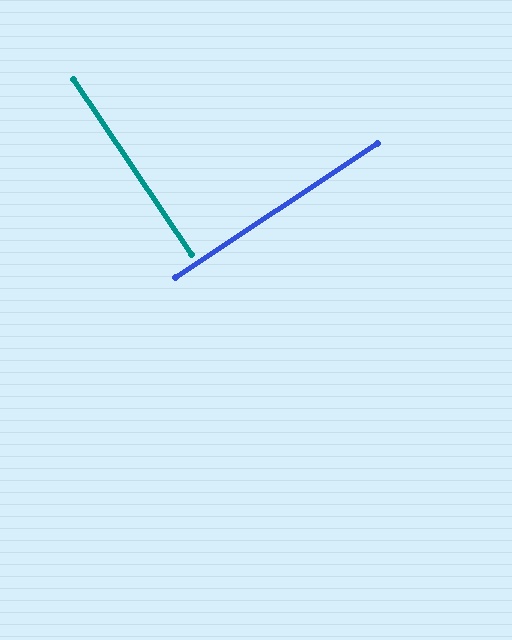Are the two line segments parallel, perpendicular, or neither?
Perpendicular — they meet at approximately 90°.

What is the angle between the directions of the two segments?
Approximately 90 degrees.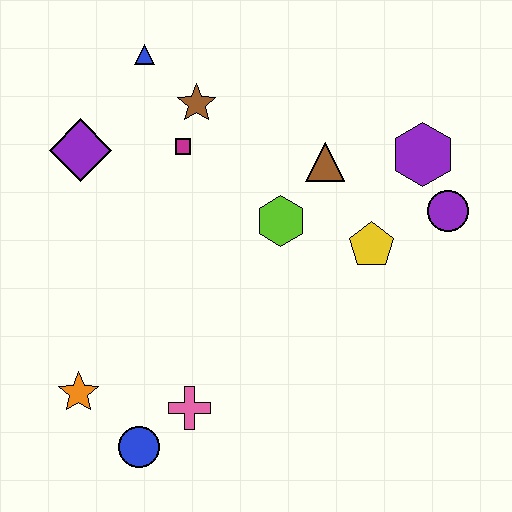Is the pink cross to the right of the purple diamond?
Yes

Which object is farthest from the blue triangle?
The blue circle is farthest from the blue triangle.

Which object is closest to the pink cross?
The blue circle is closest to the pink cross.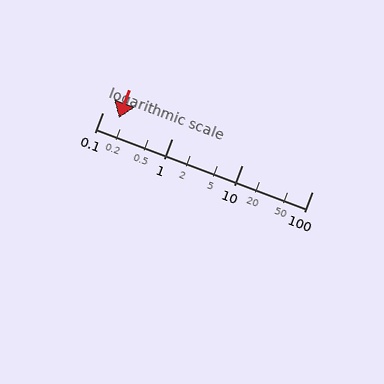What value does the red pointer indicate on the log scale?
The pointer indicates approximately 0.17.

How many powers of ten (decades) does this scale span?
The scale spans 3 decades, from 0.1 to 100.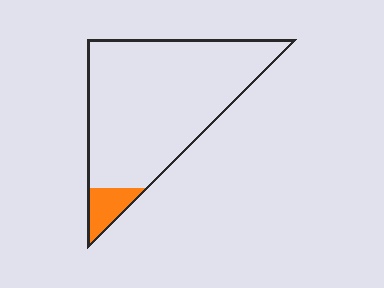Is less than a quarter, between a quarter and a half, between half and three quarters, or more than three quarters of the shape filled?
Less than a quarter.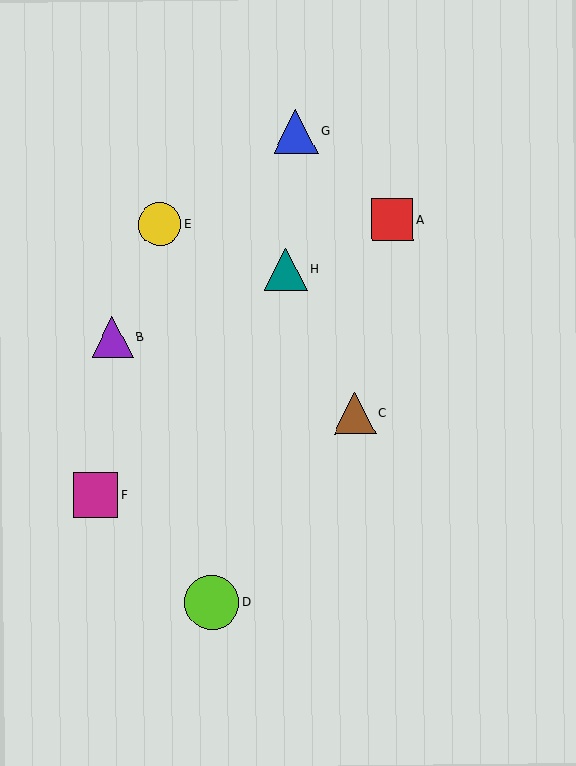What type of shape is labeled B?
Shape B is a purple triangle.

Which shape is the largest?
The lime circle (labeled D) is the largest.